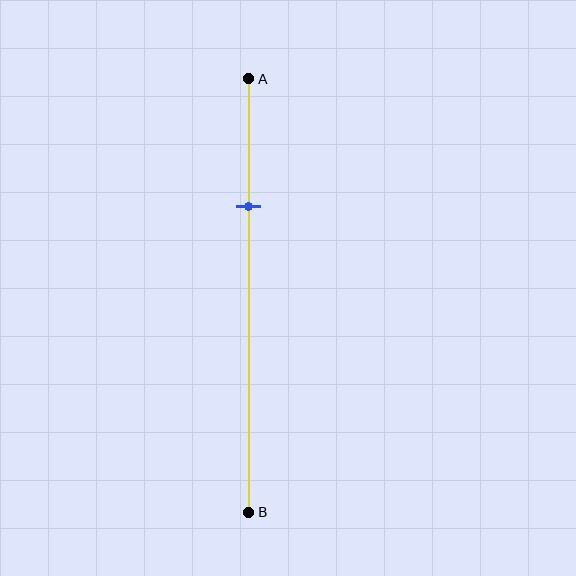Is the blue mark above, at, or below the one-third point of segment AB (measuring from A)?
The blue mark is above the one-third point of segment AB.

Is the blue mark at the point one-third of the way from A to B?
No, the mark is at about 30% from A, not at the 33% one-third point.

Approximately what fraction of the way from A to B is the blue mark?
The blue mark is approximately 30% of the way from A to B.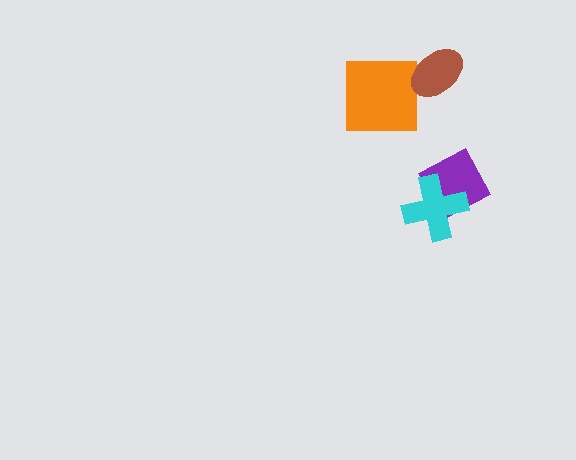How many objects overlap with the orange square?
0 objects overlap with the orange square.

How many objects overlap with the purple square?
1 object overlaps with the purple square.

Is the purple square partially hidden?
Yes, it is partially covered by another shape.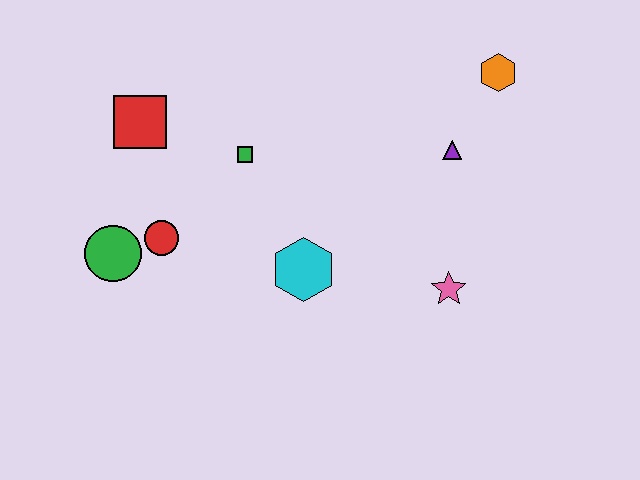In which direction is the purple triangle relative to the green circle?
The purple triangle is to the right of the green circle.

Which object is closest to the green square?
The red square is closest to the green square.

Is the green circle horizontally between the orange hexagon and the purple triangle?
No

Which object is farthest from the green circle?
The orange hexagon is farthest from the green circle.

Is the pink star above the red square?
No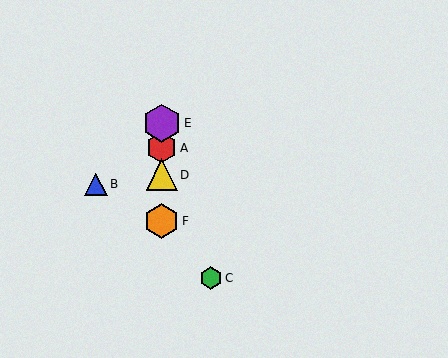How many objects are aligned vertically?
4 objects (A, D, E, F) are aligned vertically.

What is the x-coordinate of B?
Object B is at x≈96.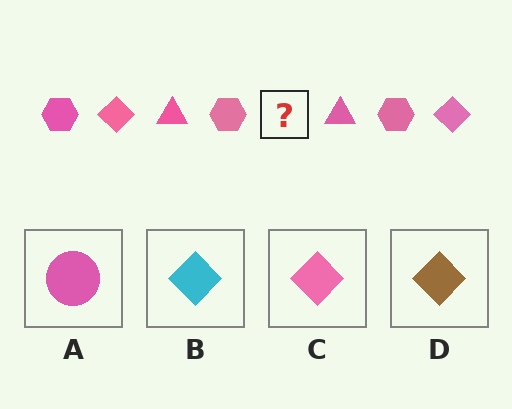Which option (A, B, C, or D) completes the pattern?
C.